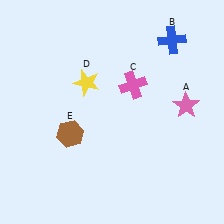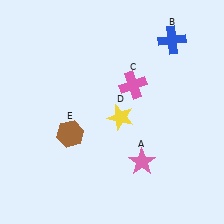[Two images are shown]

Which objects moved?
The objects that moved are: the pink star (A), the yellow star (D).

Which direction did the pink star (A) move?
The pink star (A) moved down.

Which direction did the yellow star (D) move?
The yellow star (D) moved down.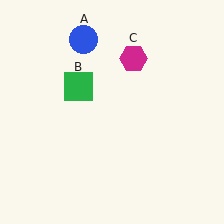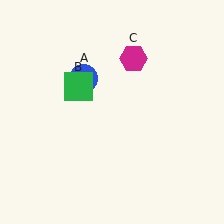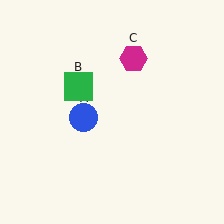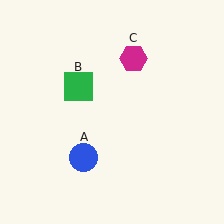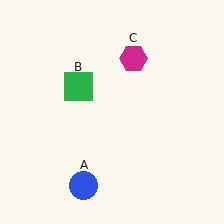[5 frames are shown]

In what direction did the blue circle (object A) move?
The blue circle (object A) moved down.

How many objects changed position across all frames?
1 object changed position: blue circle (object A).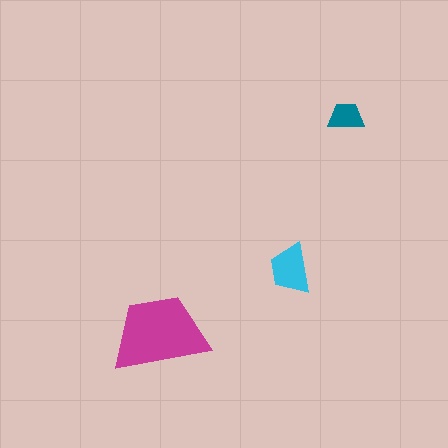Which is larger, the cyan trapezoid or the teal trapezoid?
The cyan one.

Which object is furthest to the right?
The teal trapezoid is rightmost.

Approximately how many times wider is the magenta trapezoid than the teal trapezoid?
About 2.5 times wider.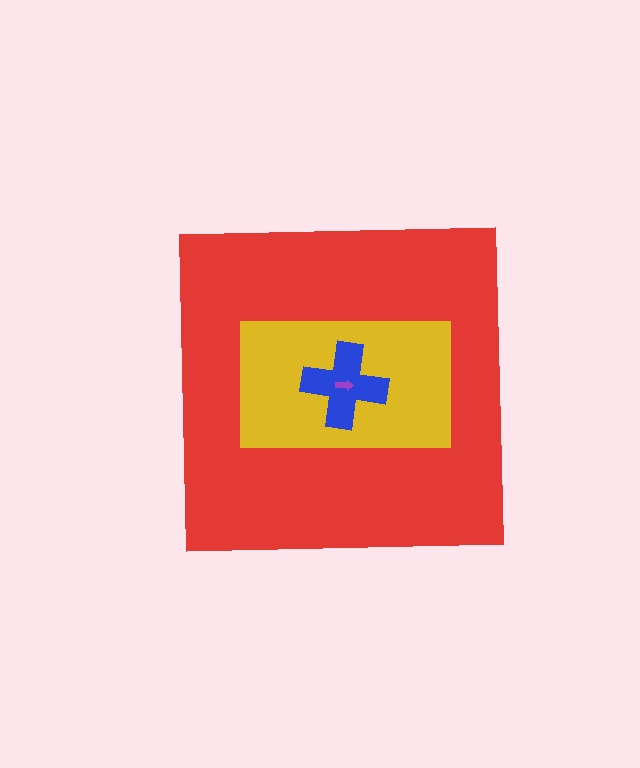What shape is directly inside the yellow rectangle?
The blue cross.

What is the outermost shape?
The red square.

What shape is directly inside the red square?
The yellow rectangle.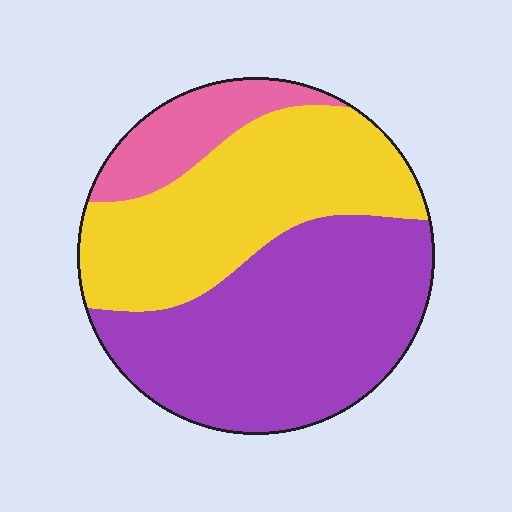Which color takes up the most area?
Purple, at roughly 50%.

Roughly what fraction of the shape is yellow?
Yellow takes up about three eighths (3/8) of the shape.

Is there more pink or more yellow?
Yellow.